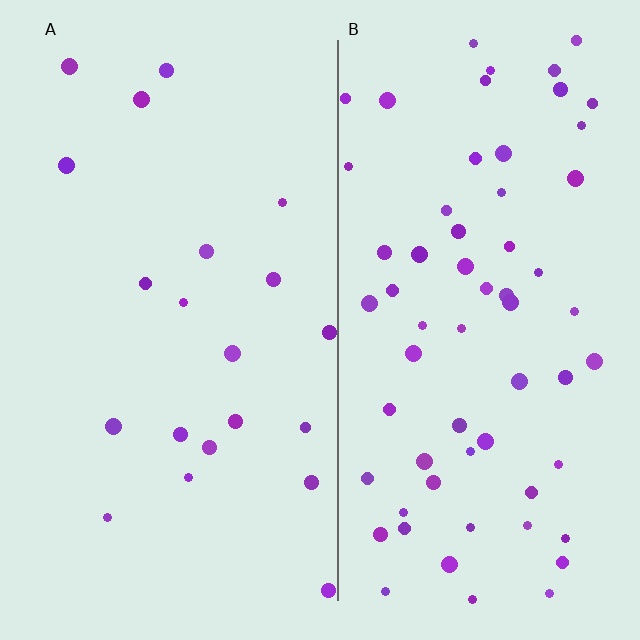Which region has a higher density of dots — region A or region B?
B (the right).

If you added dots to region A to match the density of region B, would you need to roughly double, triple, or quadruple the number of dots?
Approximately triple.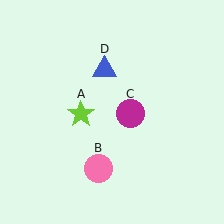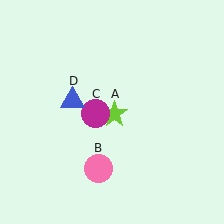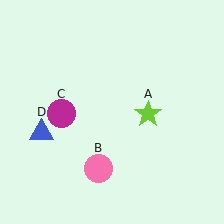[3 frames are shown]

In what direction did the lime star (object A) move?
The lime star (object A) moved right.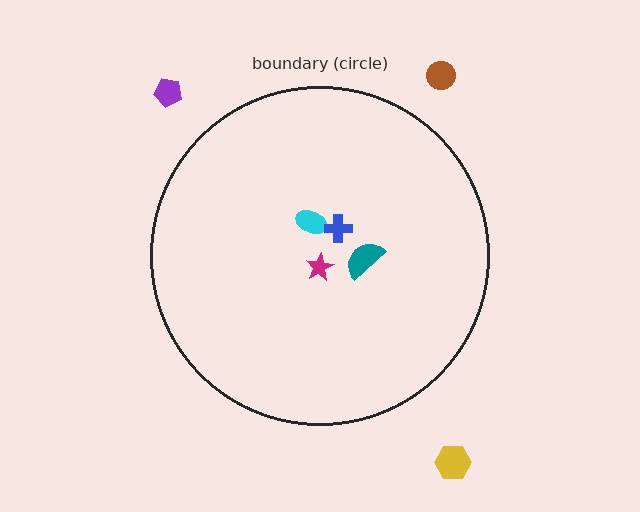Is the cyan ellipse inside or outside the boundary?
Inside.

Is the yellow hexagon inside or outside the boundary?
Outside.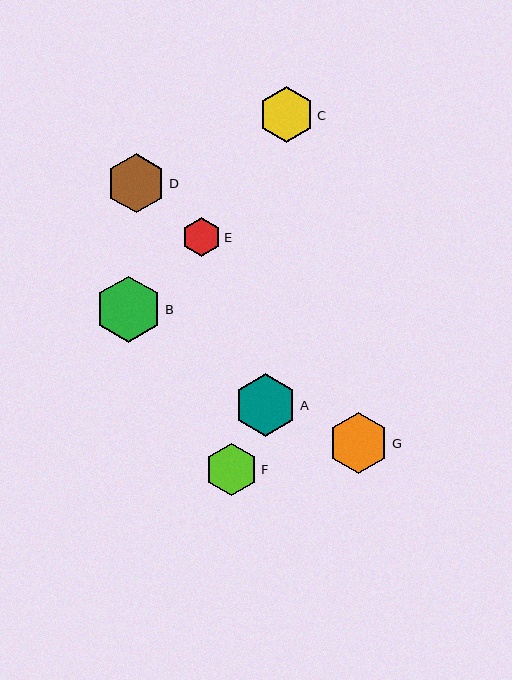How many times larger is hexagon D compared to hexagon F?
Hexagon D is approximately 1.1 times the size of hexagon F.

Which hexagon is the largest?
Hexagon B is the largest with a size of approximately 66 pixels.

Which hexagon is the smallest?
Hexagon E is the smallest with a size of approximately 38 pixels.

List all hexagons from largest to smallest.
From largest to smallest: B, A, G, D, C, F, E.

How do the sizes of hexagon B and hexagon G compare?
Hexagon B and hexagon G are approximately the same size.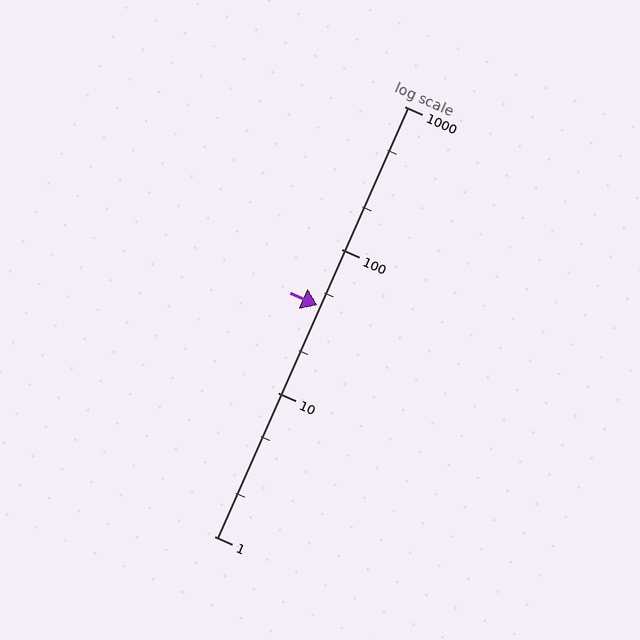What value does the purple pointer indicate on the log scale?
The pointer indicates approximately 41.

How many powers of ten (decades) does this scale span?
The scale spans 3 decades, from 1 to 1000.